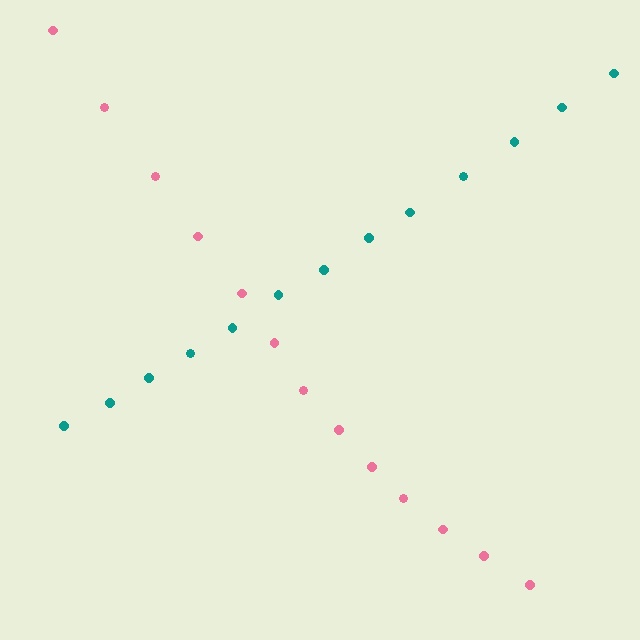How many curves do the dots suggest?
There are 2 distinct paths.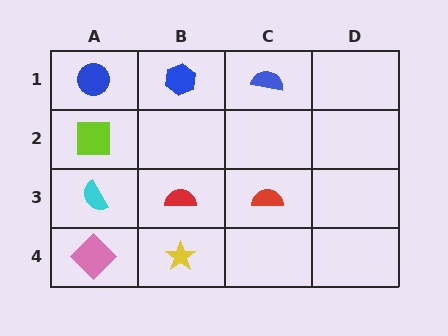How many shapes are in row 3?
3 shapes.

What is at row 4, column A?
A pink diamond.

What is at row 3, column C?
A red semicircle.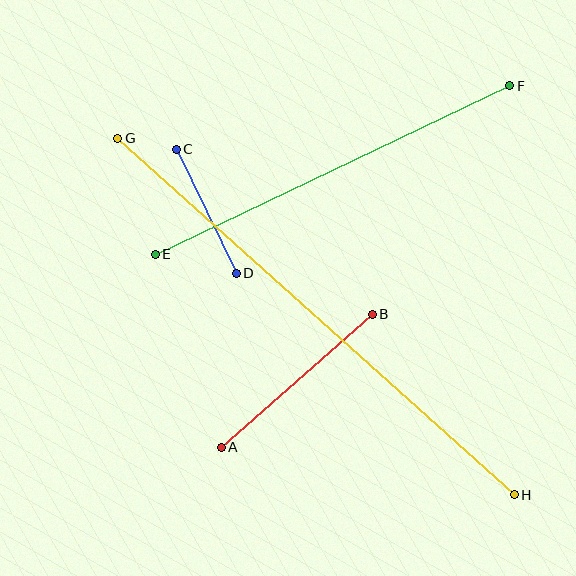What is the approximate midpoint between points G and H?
The midpoint is at approximately (316, 317) pixels.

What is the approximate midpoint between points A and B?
The midpoint is at approximately (297, 381) pixels.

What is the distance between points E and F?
The distance is approximately 393 pixels.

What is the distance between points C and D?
The distance is approximately 138 pixels.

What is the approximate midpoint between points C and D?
The midpoint is at approximately (206, 211) pixels.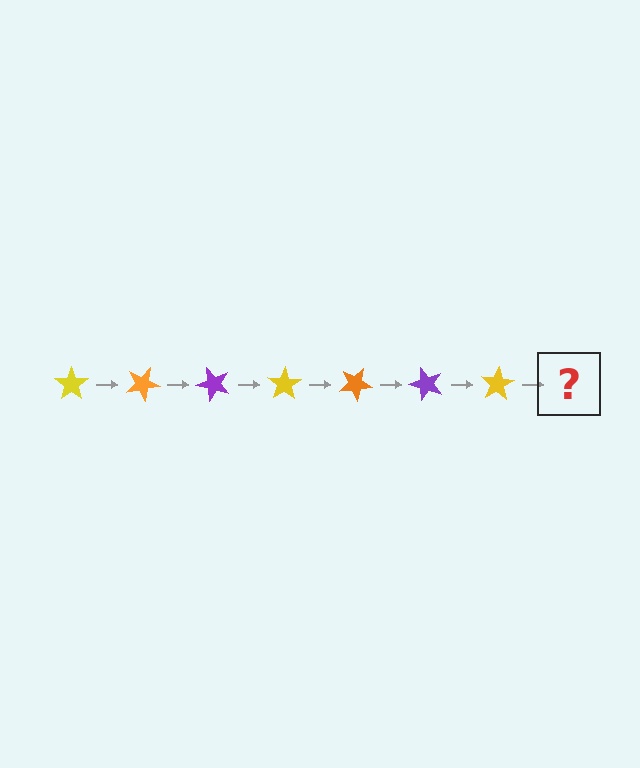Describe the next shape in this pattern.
It should be an orange star, rotated 175 degrees from the start.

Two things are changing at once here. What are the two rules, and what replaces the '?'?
The two rules are that it rotates 25 degrees each step and the color cycles through yellow, orange, and purple. The '?' should be an orange star, rotated 175 degrees from the start.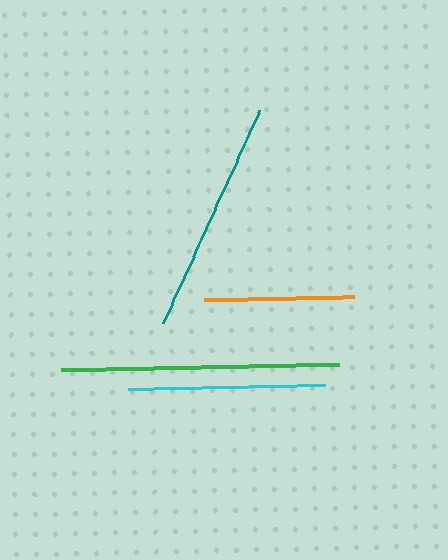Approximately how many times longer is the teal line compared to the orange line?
The teal line is approximately 1.6 times the length of the orange line.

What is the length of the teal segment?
The teal segment is approximately 233 pixels long.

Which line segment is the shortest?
The orange line is the shortest at approximately 149 pixels.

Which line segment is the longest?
The green line is the longest at approximately 277 pixels.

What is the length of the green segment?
The green segment is approximately 277 pixels long.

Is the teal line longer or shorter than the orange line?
The teal line is longer than the orange line.